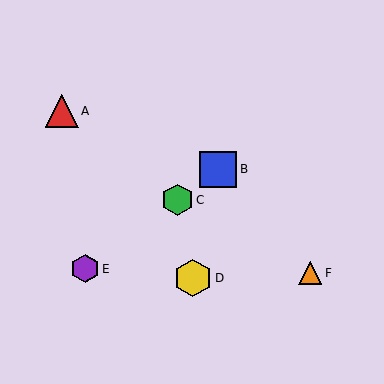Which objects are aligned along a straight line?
Objects B, C, E are aligned along a straight line.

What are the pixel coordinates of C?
Object C is at (178, 200).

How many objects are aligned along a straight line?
3 objects (B, C, E) are aligned along a straight line.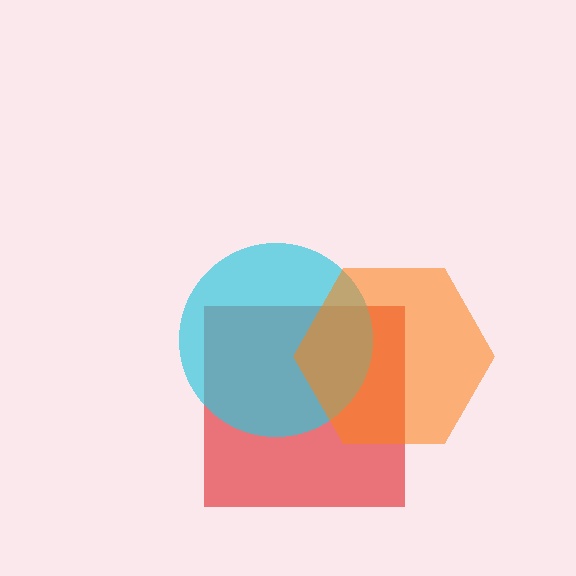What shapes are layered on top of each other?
The layered shapes are: a red square, a cyan circle, an orange hexagon.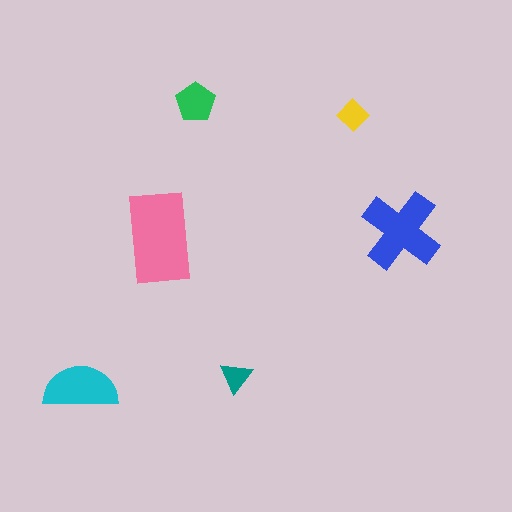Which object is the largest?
The pink rectangle.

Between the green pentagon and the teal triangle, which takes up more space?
The green pentagon.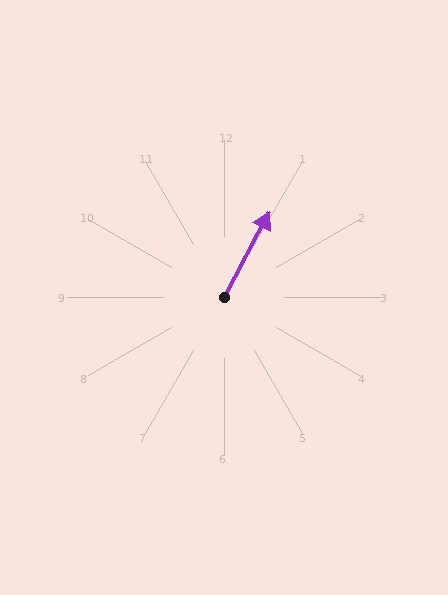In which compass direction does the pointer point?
Northeast.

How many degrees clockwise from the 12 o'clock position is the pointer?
Approximately 28 degrees.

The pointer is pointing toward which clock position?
Roughly 1 o'clock.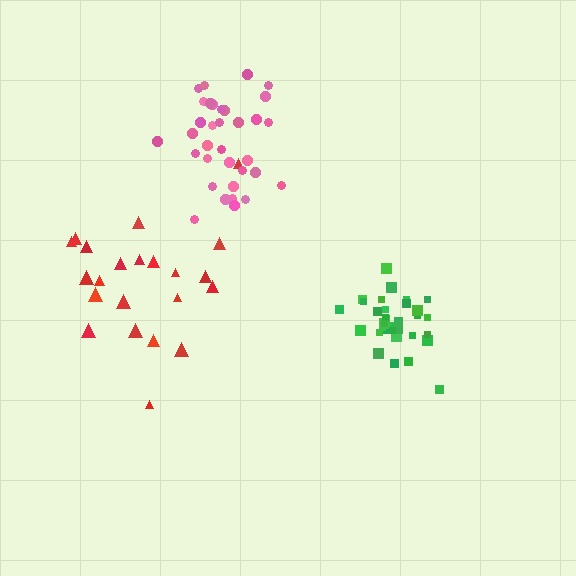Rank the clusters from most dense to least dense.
green, pink, red.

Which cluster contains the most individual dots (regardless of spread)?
Green (35).